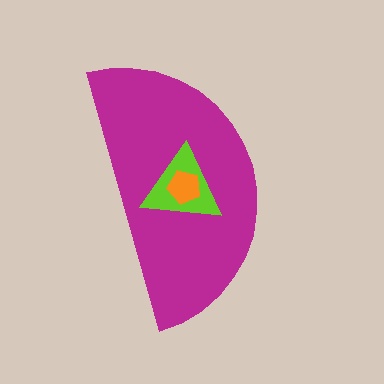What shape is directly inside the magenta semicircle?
The lime triangle.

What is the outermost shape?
The magenta semicircle.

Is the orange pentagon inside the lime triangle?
Yes.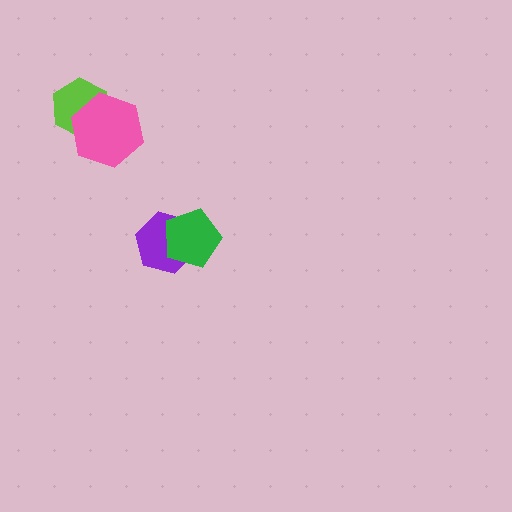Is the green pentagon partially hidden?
No, no other shape covers it.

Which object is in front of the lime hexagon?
The pink hexagon is in front of the lime hexagon.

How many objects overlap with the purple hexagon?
1 object overlaps with the purple hexagon.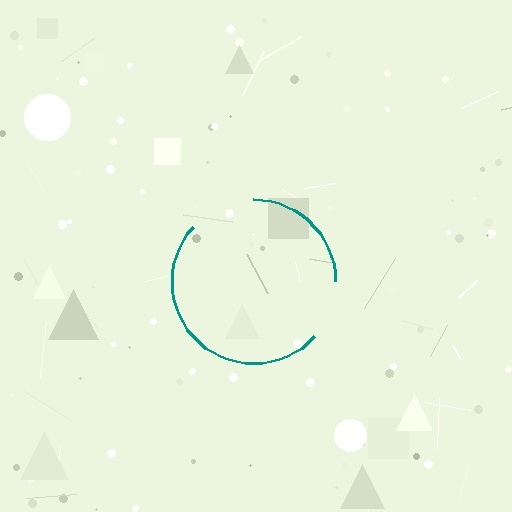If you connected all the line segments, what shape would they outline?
They would outline a circle.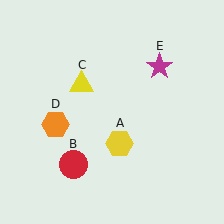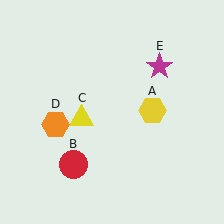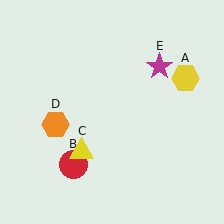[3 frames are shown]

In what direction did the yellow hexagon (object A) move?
The yellow hexagon (object A) moved up and to the right.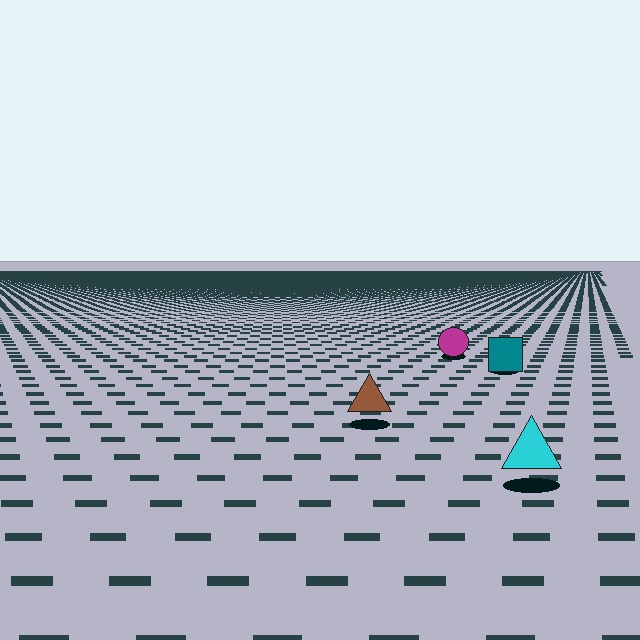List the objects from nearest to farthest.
From nearest to farthest: the cyan triangle, the brown triangle, the teal square, the magenta circle.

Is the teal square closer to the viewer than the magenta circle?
Yes. The teal square is closer — you can tell from the texture gradient: the ground texture is coarser near it.